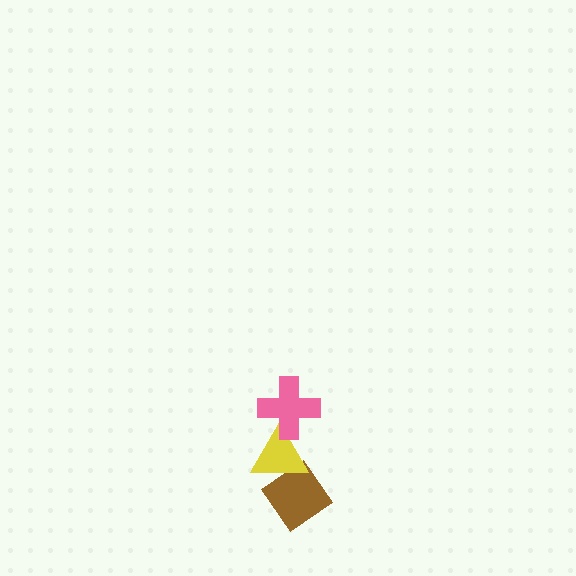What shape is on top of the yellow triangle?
The pink cross is on top of the yellow triangle.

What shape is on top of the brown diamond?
The yellow triangle is on top of the brown diamond.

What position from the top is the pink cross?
The pink cross is 1st from the top.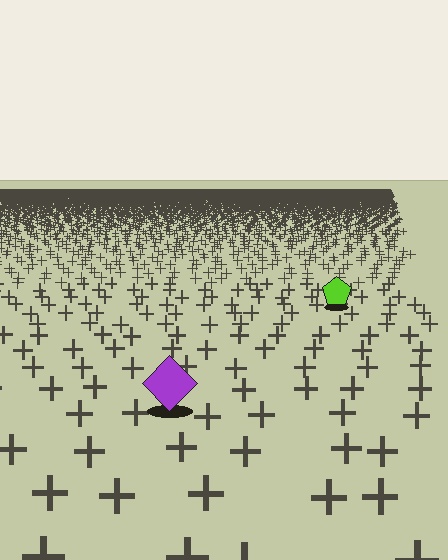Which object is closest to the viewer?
The purple diamond is closest. The texture marks near it are larger and more spread out.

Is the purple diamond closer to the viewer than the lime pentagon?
Yes. The purple diamond is closer — you can tell from the texture gradient: the ground texture is coarser near it.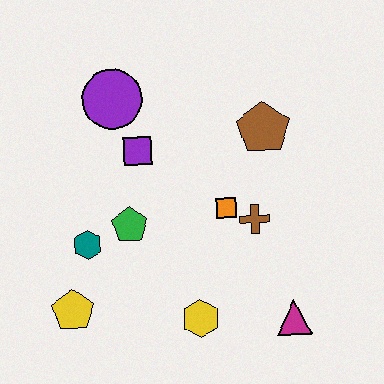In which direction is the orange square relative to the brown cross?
The orange square is to the left of the brown cross.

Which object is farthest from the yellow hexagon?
The purple circle is farthest from the yellow hexagon.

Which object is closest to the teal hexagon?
The green pentagon is closest to the teal hexagon.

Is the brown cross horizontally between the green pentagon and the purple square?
No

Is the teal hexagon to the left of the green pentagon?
Yes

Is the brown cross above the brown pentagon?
No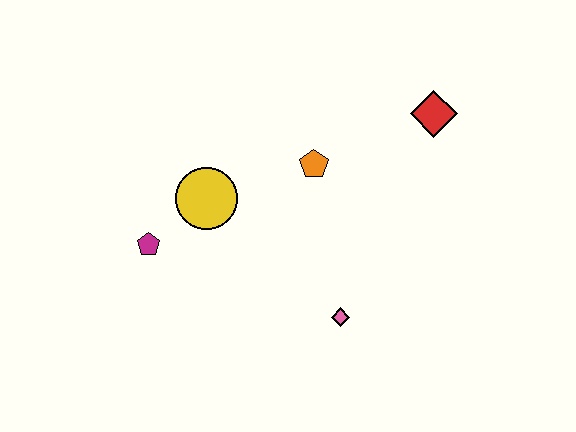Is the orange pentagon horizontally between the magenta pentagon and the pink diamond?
Yes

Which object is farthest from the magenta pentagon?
The red diamond is farthest from the magenta pentagon.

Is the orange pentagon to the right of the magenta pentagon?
Yes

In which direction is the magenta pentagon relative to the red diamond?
The magenta pentagon is to the left of the red diamond.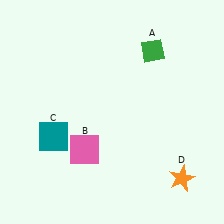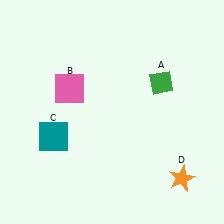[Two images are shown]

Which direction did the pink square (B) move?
The pink square (B) moved up.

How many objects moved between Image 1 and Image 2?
2 objects moved between the two images.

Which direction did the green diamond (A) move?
The green diamond (A) moved down.